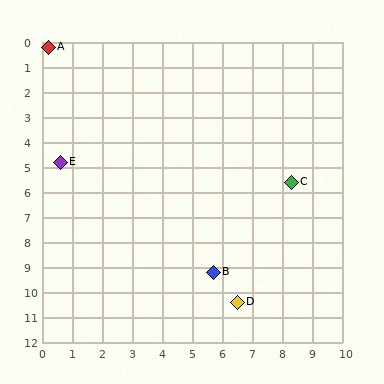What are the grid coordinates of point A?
Point A is at approximately (0.2, 0.2).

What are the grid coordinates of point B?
Point B is at approximately (5.7, 9.2).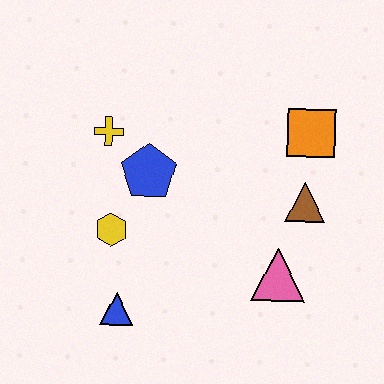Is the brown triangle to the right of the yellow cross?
Yes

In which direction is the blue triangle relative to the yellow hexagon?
The blue triangle is below the yellow hexagon.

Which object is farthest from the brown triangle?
The blue triangle is farthest from the brown triangle.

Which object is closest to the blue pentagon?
The yellow cross is closest to the blue pentagon.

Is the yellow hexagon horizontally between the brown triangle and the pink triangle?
No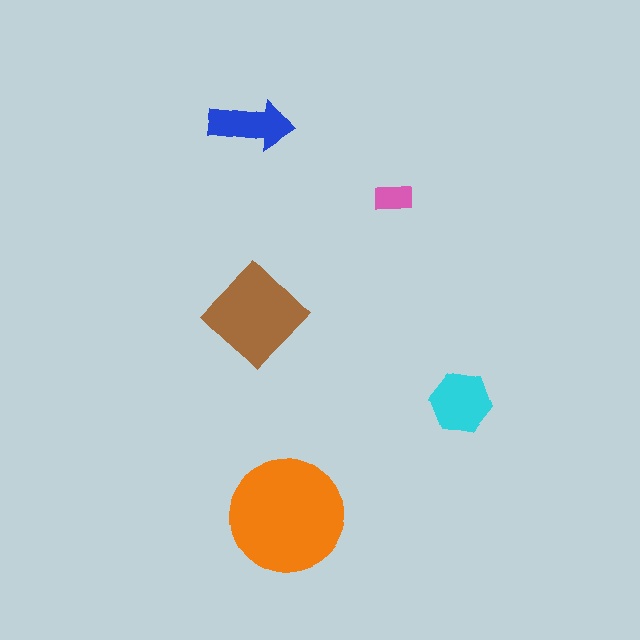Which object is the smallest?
The pink rectangle.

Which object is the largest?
The orange circle.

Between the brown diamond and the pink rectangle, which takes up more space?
The brown diamond.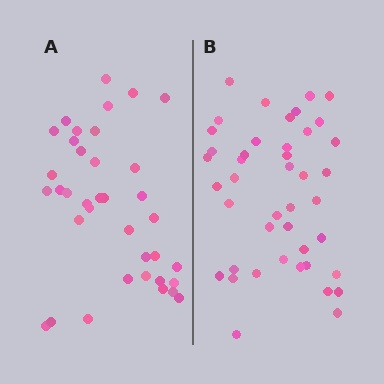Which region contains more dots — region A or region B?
Region B (the right region) has more dots.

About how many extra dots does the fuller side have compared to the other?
Region B has about 6 more dots than region A.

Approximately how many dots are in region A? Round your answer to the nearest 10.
About 40 dots. (The exact count is 37, which rounds to 40.)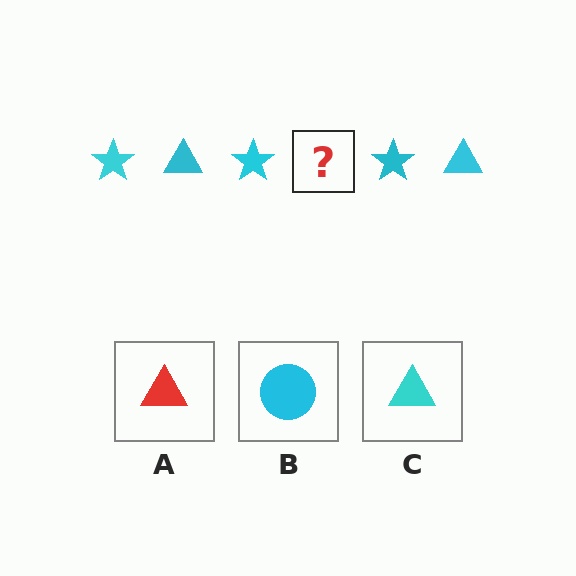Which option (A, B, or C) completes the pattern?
C.